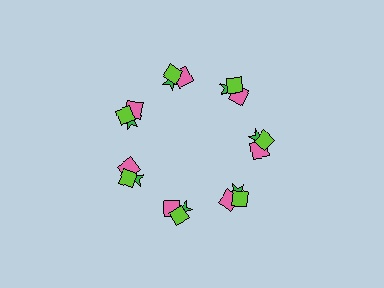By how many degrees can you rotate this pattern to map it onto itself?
The pattern maps onto itself every 51 degrees of rotation.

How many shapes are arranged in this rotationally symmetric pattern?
There are 21 shapes, arranged in 7 groups of 3.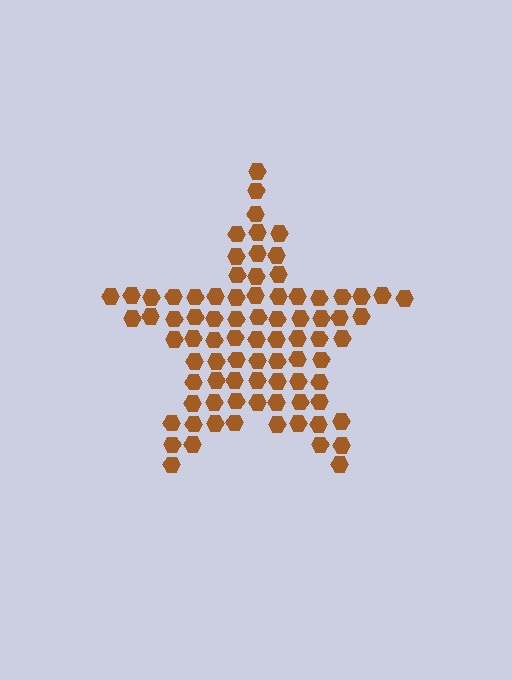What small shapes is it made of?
It is made of small hexagons.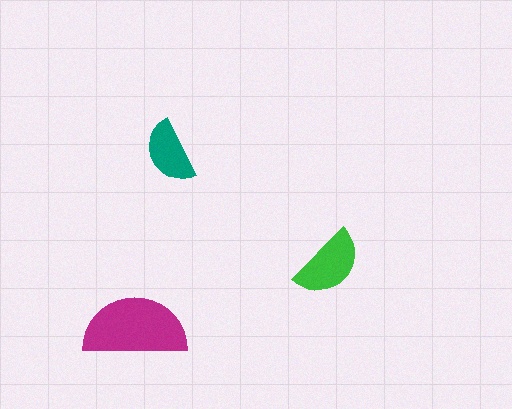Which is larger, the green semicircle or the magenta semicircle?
The magenta one.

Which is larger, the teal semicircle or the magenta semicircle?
The magenta one.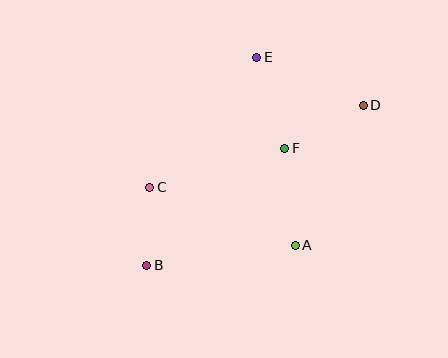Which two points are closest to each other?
Points B and C are closest to each other.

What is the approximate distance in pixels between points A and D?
The distance between A and D is approximately 155 pixels.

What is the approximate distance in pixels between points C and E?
The distance between C and E is approximately 168 pixels.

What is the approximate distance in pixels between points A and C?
The distance between A and C is approximately 157 pixels.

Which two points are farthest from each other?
Points B and D are farthest from each other.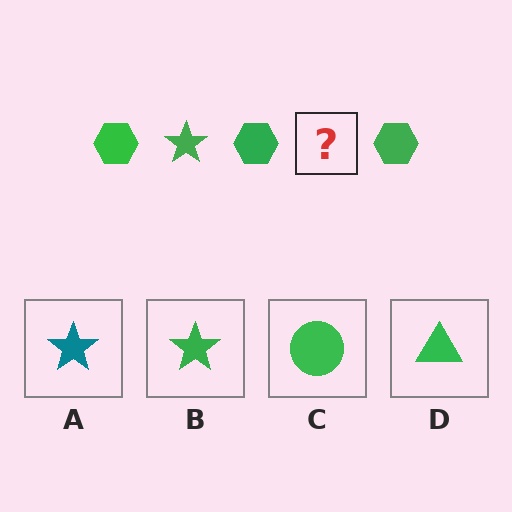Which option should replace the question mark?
Option B.